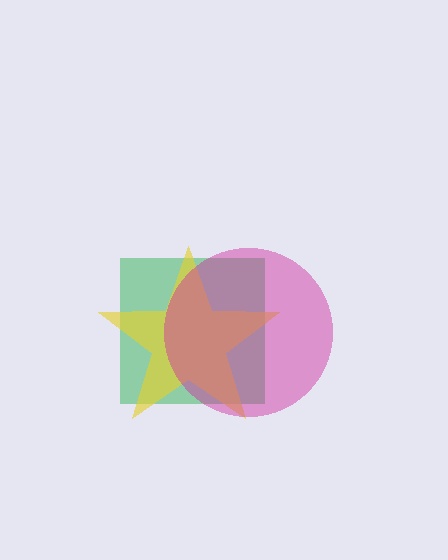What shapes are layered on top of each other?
The layered shapes are: a green square, a yellow star, a magenta circle.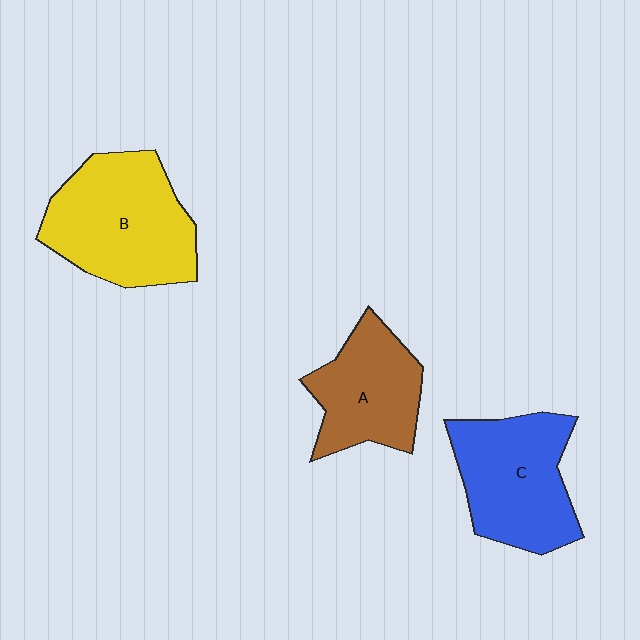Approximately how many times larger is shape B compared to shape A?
Approximately 1.4 times.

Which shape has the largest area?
Shape B (yellow).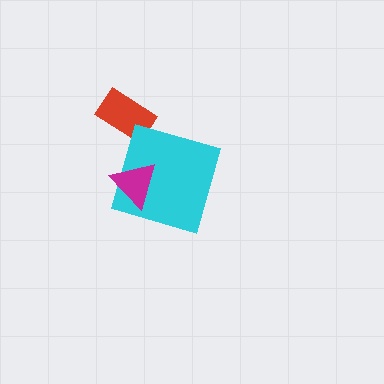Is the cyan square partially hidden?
Yes, it is partially covered by another shape.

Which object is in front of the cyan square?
The magenta triangle is in front of the cyan square.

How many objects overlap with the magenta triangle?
1 object overlaps with the magenta triangle.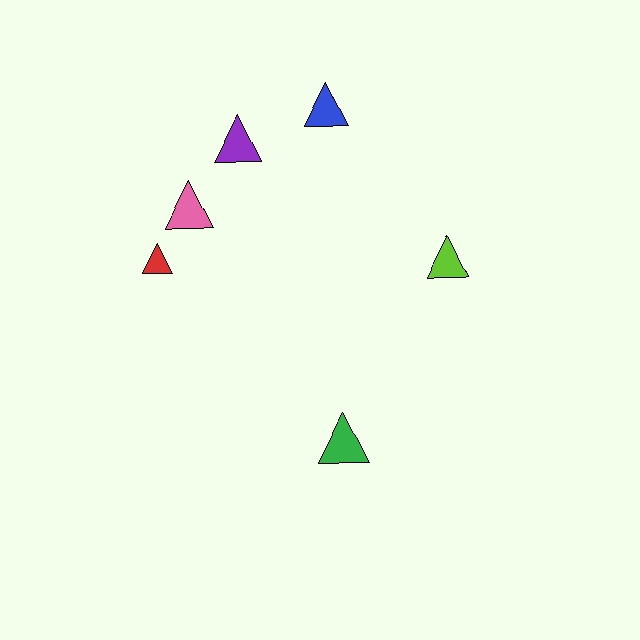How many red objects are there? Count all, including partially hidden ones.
There is 1 red object.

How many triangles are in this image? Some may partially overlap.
There are 6 triangles.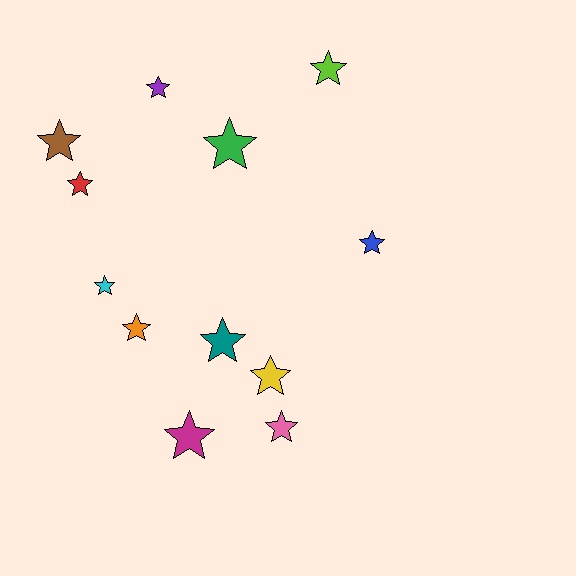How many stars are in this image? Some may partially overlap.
There are 12 stars.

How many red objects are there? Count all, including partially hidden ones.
There is 1 red object.